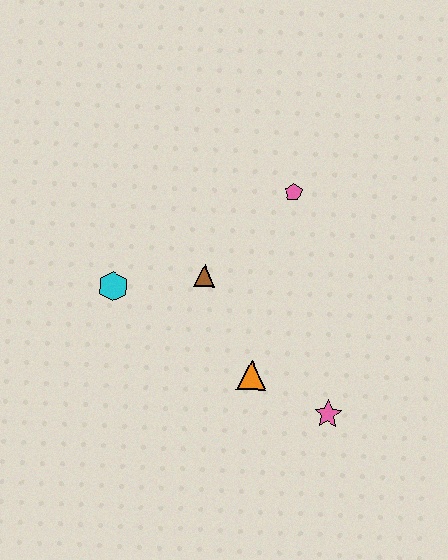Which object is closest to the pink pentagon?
The brown triangle is closest to the pink pentagon.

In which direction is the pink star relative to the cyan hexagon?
The pink star is to the right of the cyan hexagon.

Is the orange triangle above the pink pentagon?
No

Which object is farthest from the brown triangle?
The pink star is farthest from the brown triangle.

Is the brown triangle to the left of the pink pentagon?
Yes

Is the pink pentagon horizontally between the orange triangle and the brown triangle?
No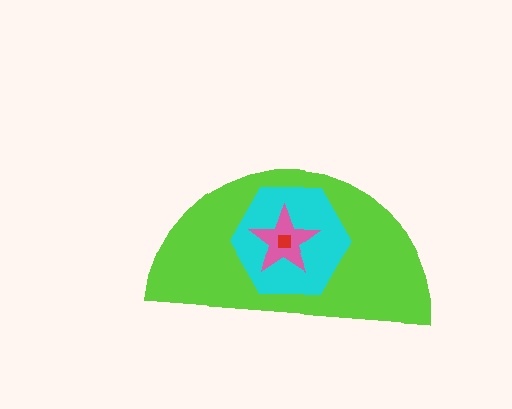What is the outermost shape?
The lime semicircle.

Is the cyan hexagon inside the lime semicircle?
Yes.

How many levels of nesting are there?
4.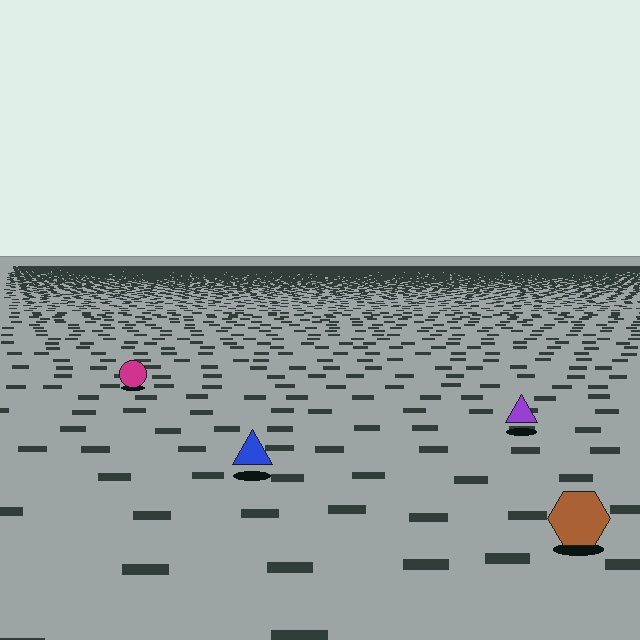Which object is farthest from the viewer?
The magenta circle is farthest from the viewer. It appears smaller and the ground texture around it is denser.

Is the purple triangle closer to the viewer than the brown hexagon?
No. The brown hexagon is closer — you can tell from the texture gradient: the ground texture is coarser near it.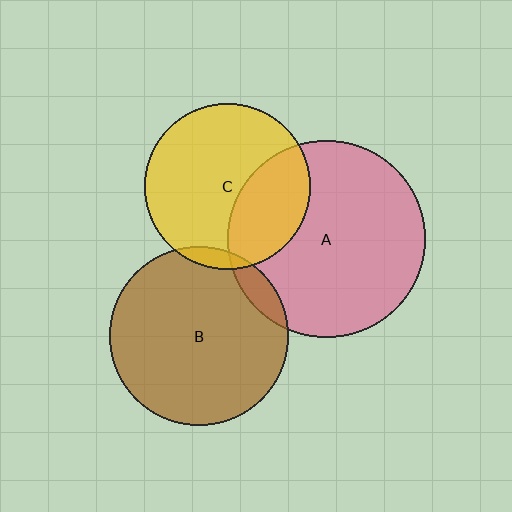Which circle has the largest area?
Circle A (pink).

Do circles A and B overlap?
Yes.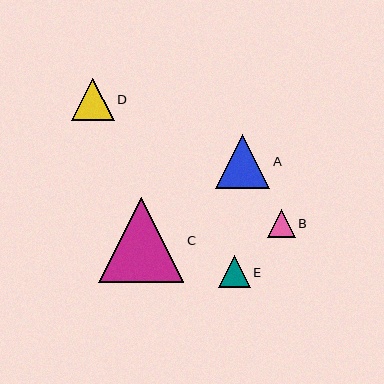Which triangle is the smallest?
Triangle B is the smallest with a size of approximately 28 pixels.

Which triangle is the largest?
Triangle C is the largest with a size of approximately 85 pixels.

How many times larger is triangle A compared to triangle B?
Triangle A is approximately 2.0 times the size of triangle B.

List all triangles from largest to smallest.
From largest to smallest: C, A, D, E, B.